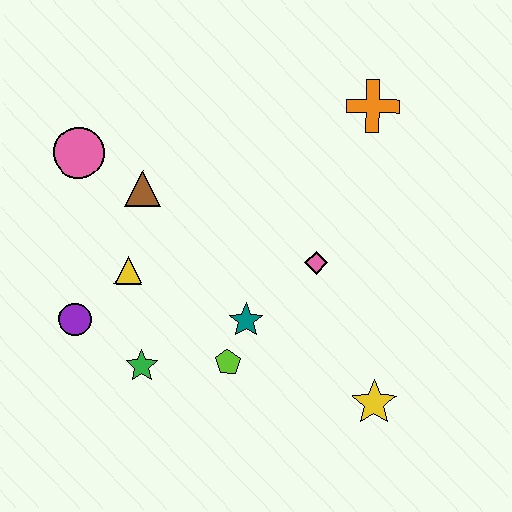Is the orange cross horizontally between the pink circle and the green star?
No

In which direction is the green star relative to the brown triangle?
The green star is below the brown triangle.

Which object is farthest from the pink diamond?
The pink circle is farthest from the pink diamond.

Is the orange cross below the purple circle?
No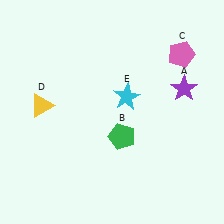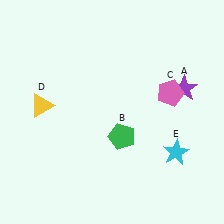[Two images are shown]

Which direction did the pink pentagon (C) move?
The pink pentagon (C) moved down.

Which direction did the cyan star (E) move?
The cyan star (E) moved down.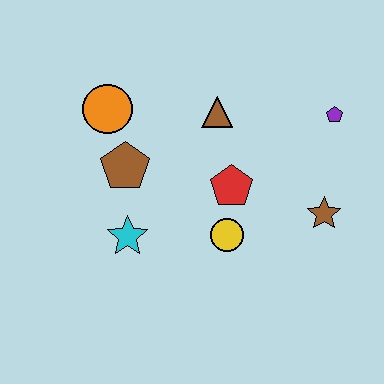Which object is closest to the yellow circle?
The red pentagon is closest to the yellow circle.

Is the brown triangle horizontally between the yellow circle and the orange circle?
Yes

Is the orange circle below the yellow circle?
No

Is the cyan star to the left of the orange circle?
No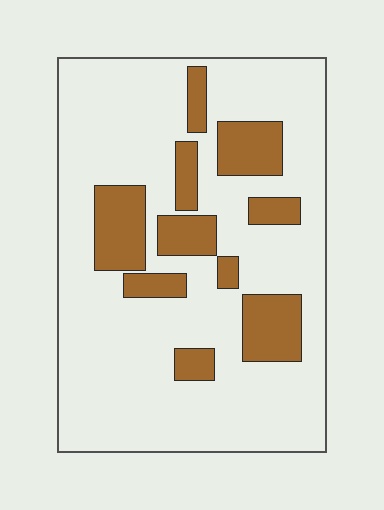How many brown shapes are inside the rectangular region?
10.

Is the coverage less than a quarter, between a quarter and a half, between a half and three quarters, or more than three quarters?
Less than a quarter.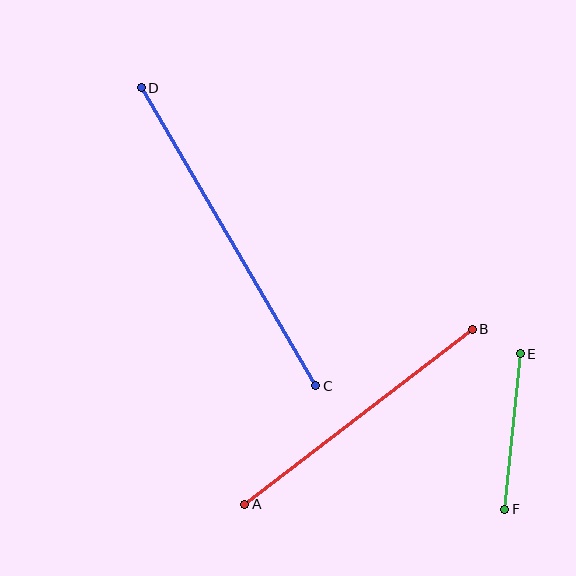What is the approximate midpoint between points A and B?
The midpoint is at approximately (359, 417) pixels.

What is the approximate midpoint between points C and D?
The midpoint is at approximately (229, 237) pixels.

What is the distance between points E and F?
The distance is approximately 156 pixels.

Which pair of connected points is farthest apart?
Points C and D are farthest apart.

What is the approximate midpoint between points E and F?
The midpoint is at approximately (513, 431) pixels.